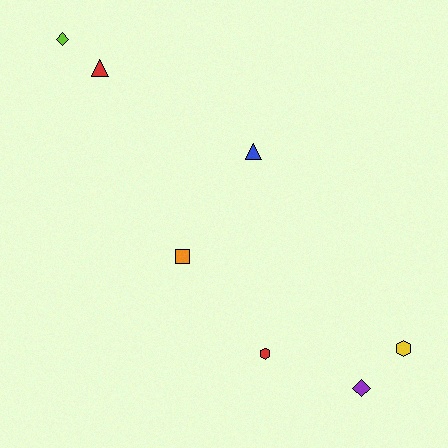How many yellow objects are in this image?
There is 1 yellow object.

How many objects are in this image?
There are 7 objects.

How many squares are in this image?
There is 1 square.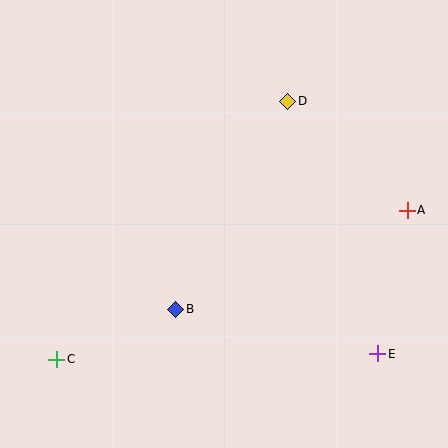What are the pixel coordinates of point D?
Point D is at (288, 101).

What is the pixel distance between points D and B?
The distance between D and B is 236 pixels.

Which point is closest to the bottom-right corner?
Point E is closest to the bottom-right corner.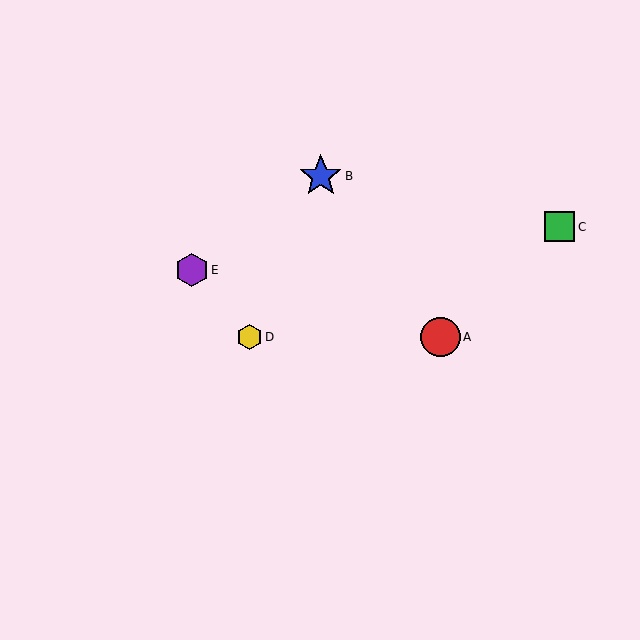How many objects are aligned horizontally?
2 objects (A, D) are aligned horizontally.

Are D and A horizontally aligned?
Yes, both are at y≈337.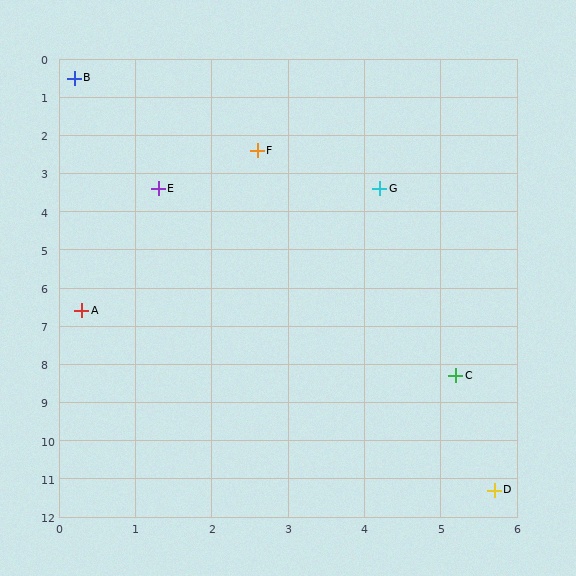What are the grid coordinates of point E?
Point E is at approximately (1.3, 3.4).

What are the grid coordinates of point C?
Point C is at approximately (5.2, 8.3).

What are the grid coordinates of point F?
Point F is at approximately (2.6, 2.4).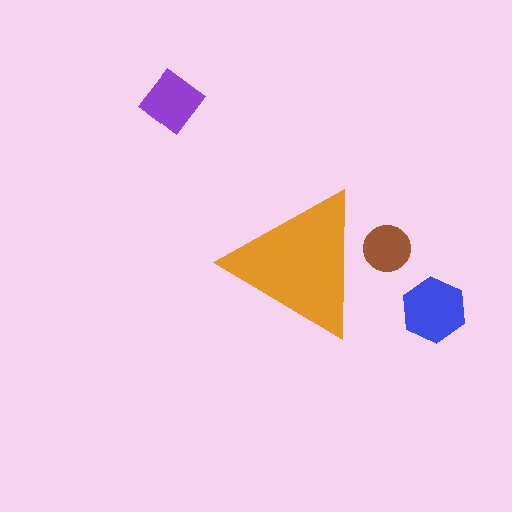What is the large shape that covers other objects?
An orange triangle.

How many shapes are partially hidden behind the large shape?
1 shape is partially hidden.